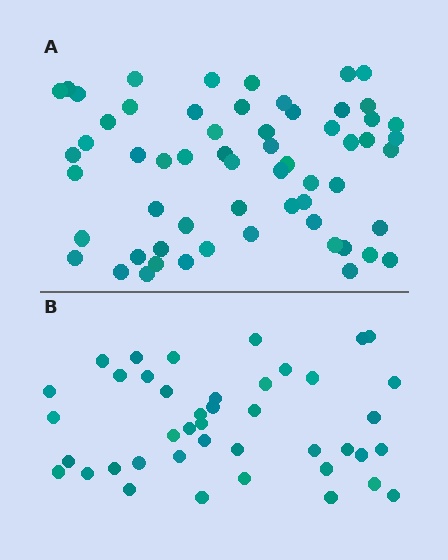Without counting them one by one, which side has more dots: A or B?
Region A (the top region) has more dots.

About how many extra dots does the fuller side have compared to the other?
Region A has approximately 20 more dots than region B.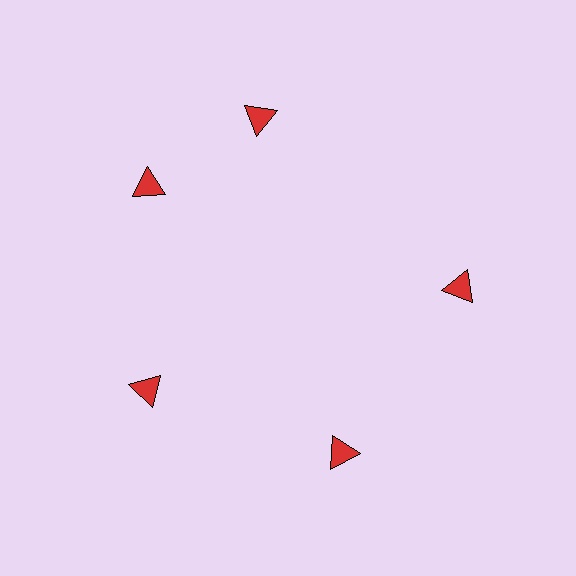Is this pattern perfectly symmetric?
No. The 5 red triangles are arranged in a ring, but one element near the 1 o'clock position is rotated out of alignment along the ring, breaking the 5-fold rotational symmetry.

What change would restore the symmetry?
The symmetry would be restored by rotating it back into even spacing with its neighbors so that all 5 triangles sit at equal angles and equal distance from the center.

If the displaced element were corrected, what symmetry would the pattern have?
It would have 5-fold rotational symmetry — the pattern would map onto itself every 72 degrees.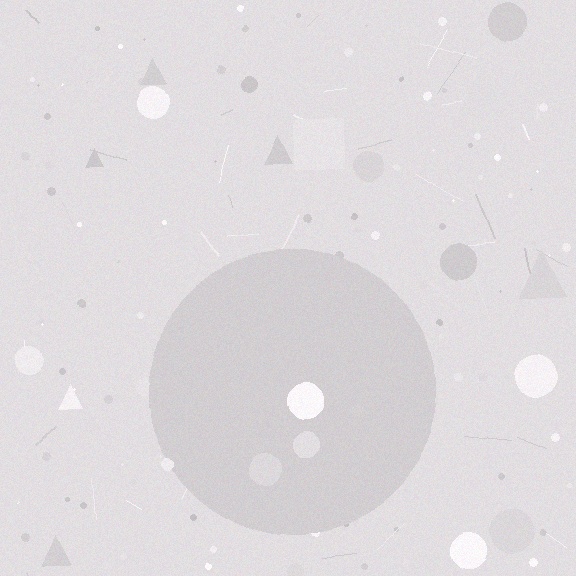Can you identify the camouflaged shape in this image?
The camouflaged shape is a circle.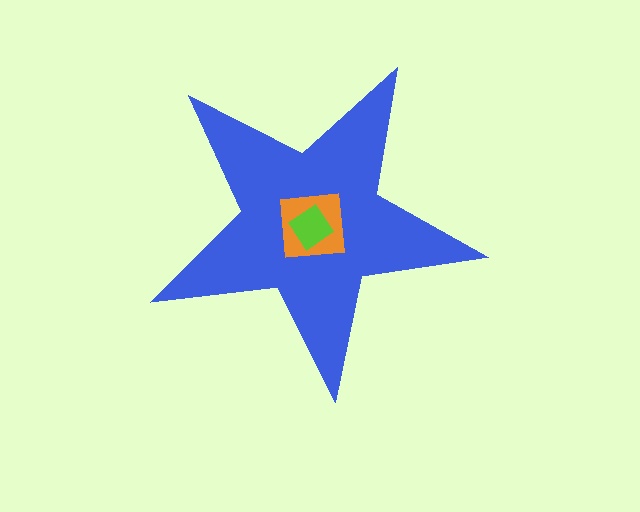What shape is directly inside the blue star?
The orange square.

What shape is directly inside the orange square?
The lime diamond.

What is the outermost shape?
The blue star.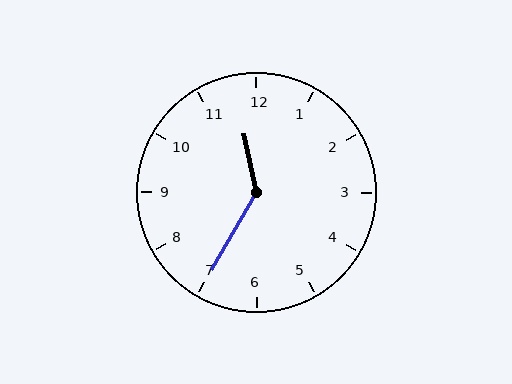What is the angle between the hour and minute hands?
Approximately 138 degrees.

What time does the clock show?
11:35.